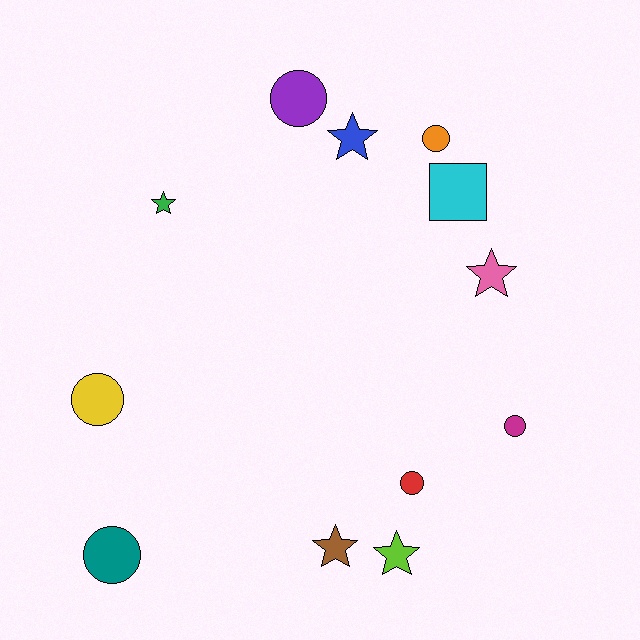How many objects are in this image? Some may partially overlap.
There are 12 objects.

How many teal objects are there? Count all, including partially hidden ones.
There is 1 teal object.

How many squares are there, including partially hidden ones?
There is 1 square.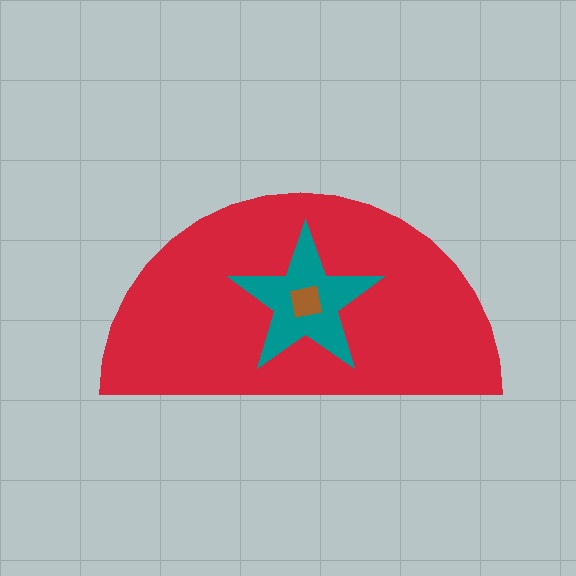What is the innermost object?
The brown square.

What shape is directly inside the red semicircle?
The teal star.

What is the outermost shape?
The red semicircle.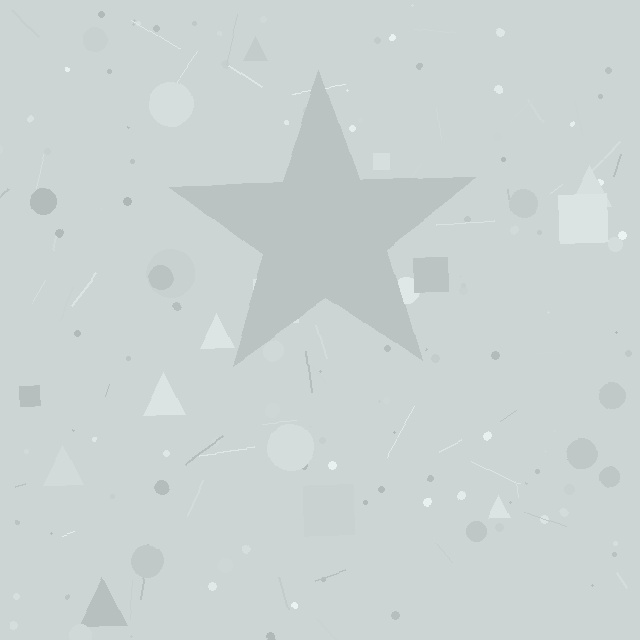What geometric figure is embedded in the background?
A star is embedded in the background.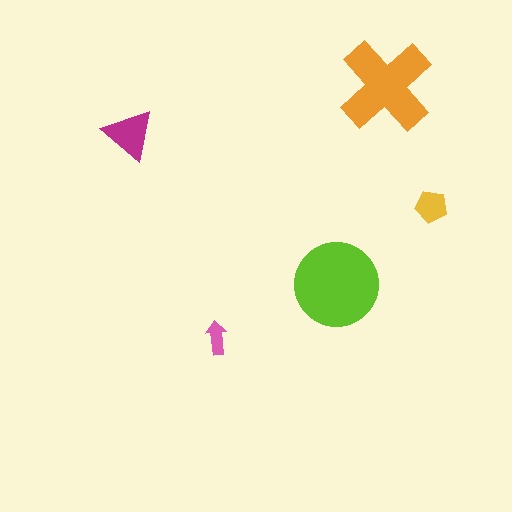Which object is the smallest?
The pink arrow.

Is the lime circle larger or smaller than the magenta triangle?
Larger.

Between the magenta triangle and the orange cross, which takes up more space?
The orange cross.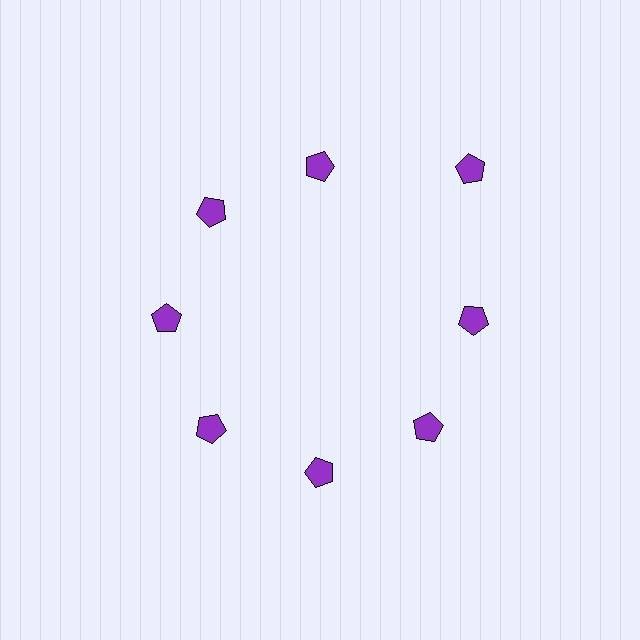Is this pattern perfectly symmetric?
No. The 8 purple pentagons are arranged in a ring, but one element near the 2 o'clock position is pushed outward from the center, breaking the 8-fold rotational symmetry.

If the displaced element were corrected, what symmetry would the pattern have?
It would have 8-fold rotational symmetry — the pattern would map onto itself every 45 degrees.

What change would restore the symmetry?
The symmetry would be restored by moving it inward, back onto the ring so that all 8 pentagons sit at equal angles and equal distance from the center.